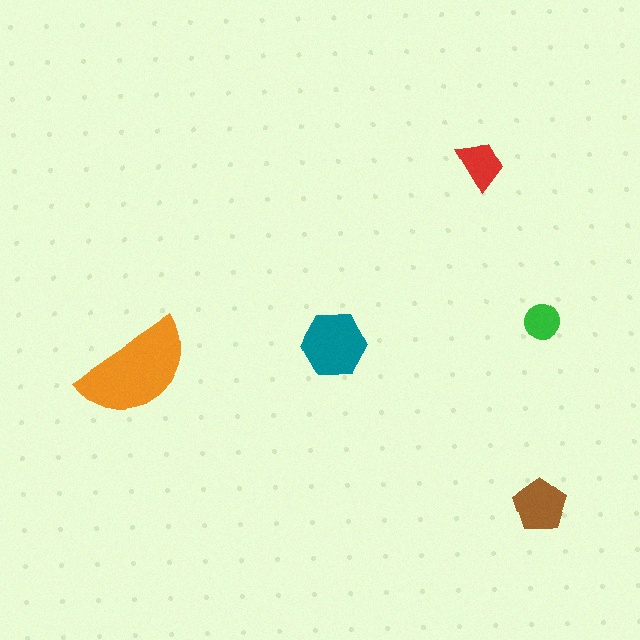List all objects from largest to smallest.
The orange semicircle, the teal hexagon, the brown pentagon, the red trapezoid, the green circle.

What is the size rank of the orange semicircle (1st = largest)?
1st.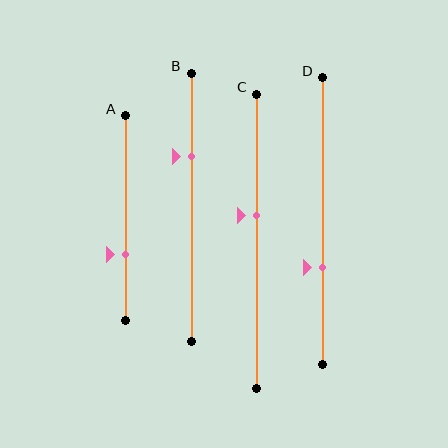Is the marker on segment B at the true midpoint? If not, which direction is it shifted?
No, the marker on segment B is shifted upward by about 19% of the segment length.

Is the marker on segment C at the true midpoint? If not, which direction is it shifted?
No, the marker on segment C is shifted upward by about 9% of the segment length.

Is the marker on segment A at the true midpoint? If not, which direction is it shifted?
No, the marker on segment A is shifted downward by about 18% of the segment length.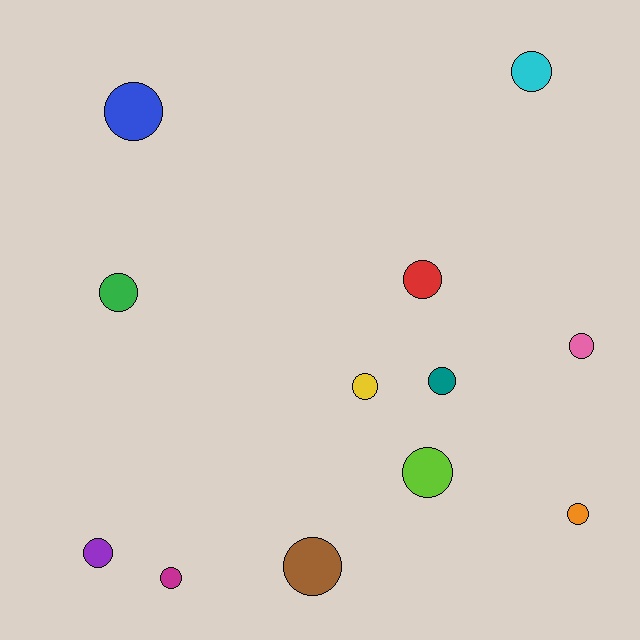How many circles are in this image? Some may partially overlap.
There are 12 circles.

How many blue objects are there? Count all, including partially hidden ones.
There is 1 blue object.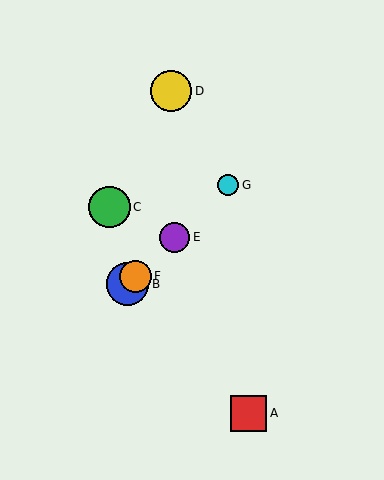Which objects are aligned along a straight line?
Objects B, E, F, G are aligned along a straight line.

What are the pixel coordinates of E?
Object E is at (175, 237).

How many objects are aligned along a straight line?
4 objects (B, E, F, G) are aligned along a straight line.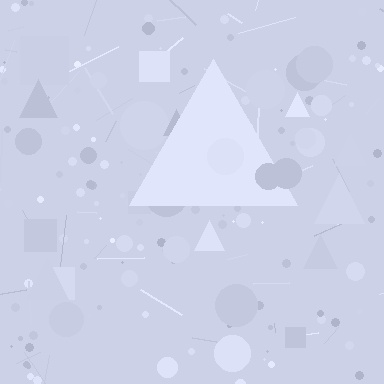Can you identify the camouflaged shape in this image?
The camouflaged shape is a triangle.